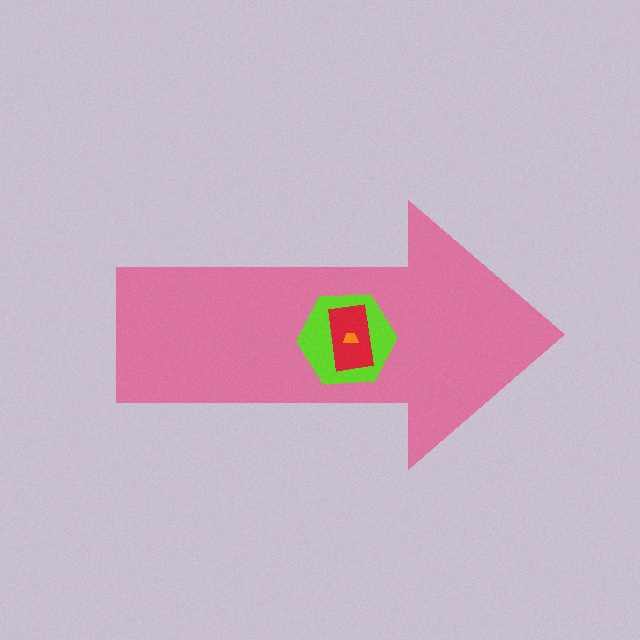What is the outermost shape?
The pink arrow.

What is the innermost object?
The orange trapezoid.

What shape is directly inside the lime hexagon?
The red rectangle.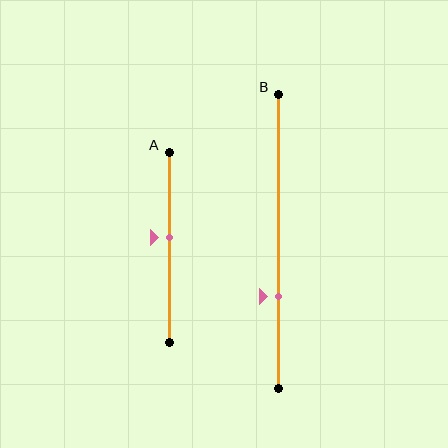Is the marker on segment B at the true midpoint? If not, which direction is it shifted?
No, the marker on segment B is shifted downward by about 19% of the segment length.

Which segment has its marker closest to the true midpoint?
Segment A has its marker closest to the true midpoint.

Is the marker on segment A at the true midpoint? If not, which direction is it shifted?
No, the marker on segment A is shifted upward by about 5% of the segment length.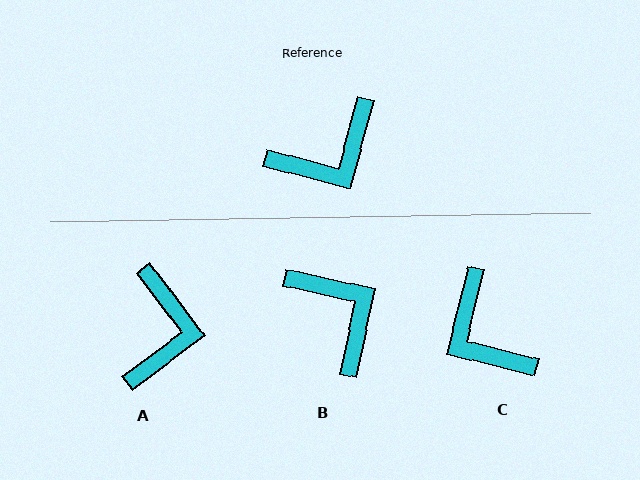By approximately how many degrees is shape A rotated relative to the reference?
Approximately 52 degrees counter-clockwise.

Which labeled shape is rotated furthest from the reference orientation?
B, about 92 degrees away.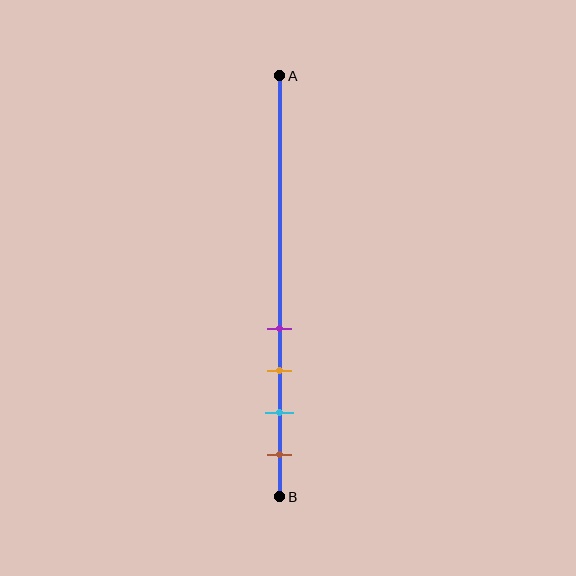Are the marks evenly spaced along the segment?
Yes, the marks are approximately evenly spaced.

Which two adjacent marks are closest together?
The purple and orange marks are the closest adjacent pair.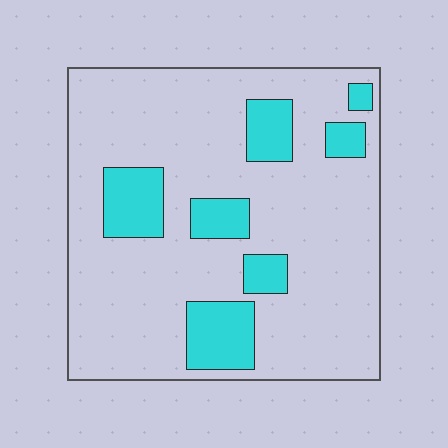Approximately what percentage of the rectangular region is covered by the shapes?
Approximately 20%.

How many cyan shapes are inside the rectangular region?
7.